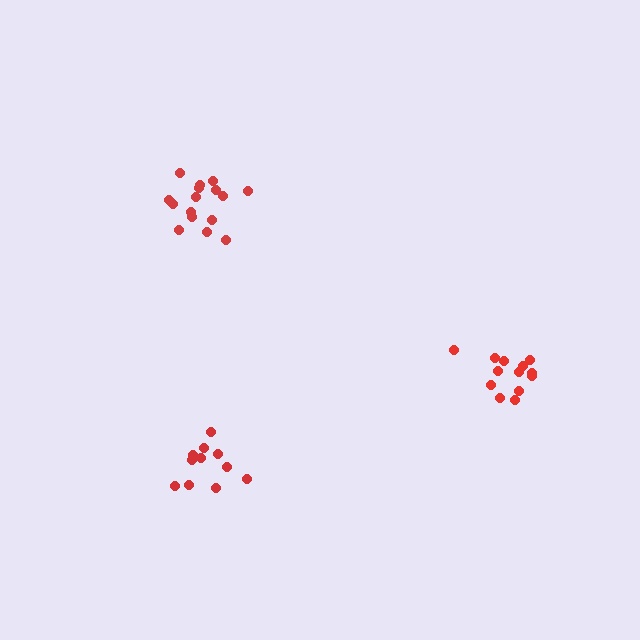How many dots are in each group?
Group 1: 16 dots, Group 2: 13 dots, Group 3: 11 dots (40 total).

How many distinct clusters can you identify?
There are 3 distinct clusters.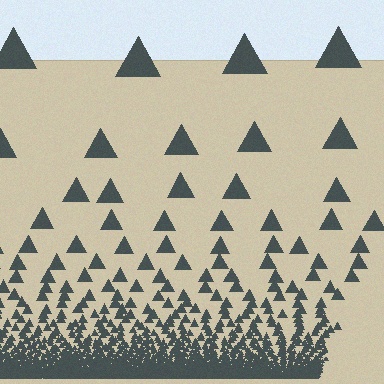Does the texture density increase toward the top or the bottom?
Density increases toward the bottom.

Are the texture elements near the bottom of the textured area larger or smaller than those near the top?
Smaller. The gradient is inverted — elements near the bottom are smaller and denser.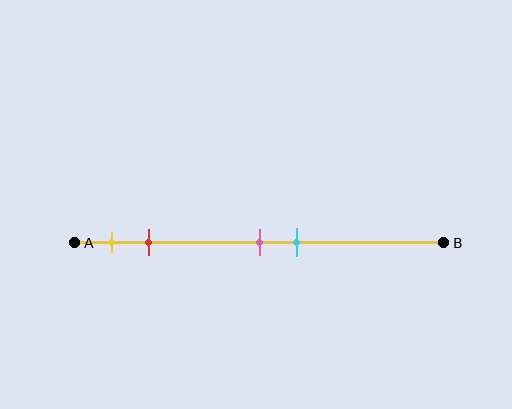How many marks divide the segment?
There are 4 marks dividing the segment.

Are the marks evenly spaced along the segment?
No, the marks are not evenly spaced.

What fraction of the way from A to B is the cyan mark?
The cyan mark is approximately 60% (0.6) of the way from A to B.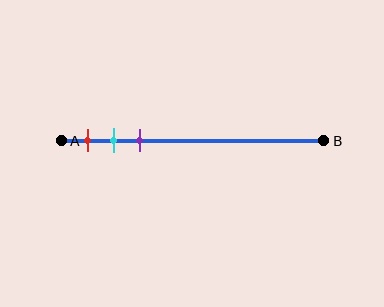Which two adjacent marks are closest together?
The cyan and purple marks are the closest adjacent pair.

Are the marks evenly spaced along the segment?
Yes, the marks are approximately evenly spaced.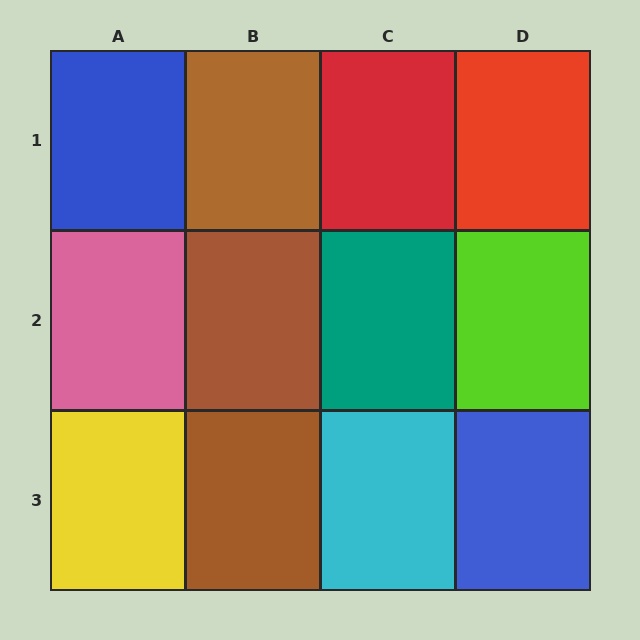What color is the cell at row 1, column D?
Red.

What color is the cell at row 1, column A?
Blue.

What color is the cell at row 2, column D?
Lime.